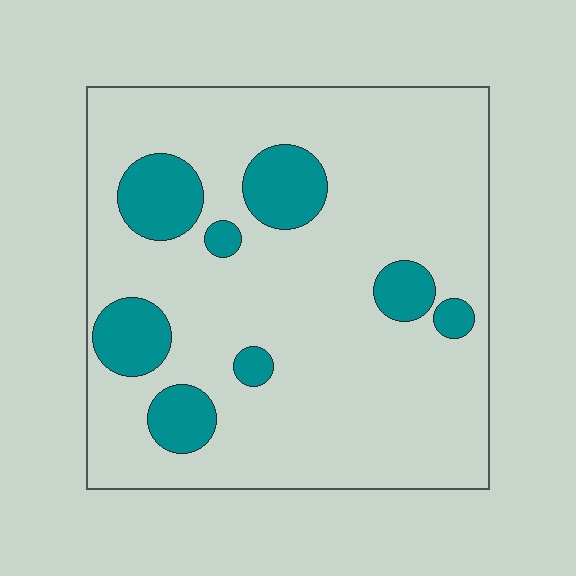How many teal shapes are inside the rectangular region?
8.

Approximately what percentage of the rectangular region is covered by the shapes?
Approximately 15%.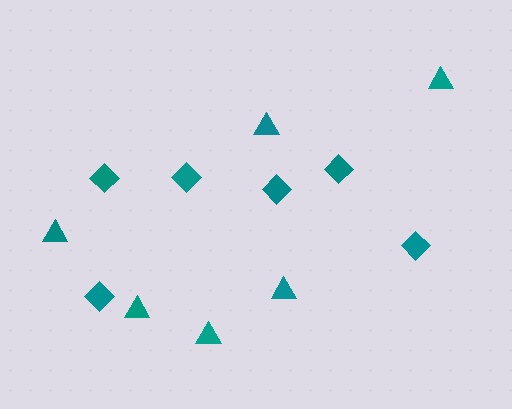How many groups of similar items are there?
There are 2 groups: one group of diamonds (6) and one group of triangles (6).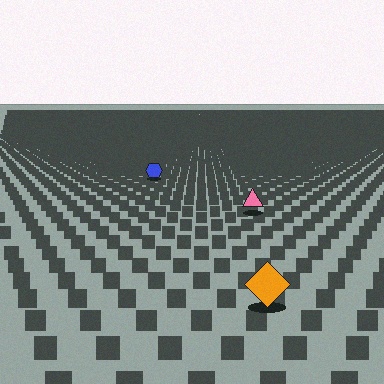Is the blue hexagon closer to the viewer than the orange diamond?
No. The orange diamond is closer — you can tell from the texture gradient: the ground texture is coarser near it.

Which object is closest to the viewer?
The orange diamond is closest. The texture marks near it are larger and more spread out.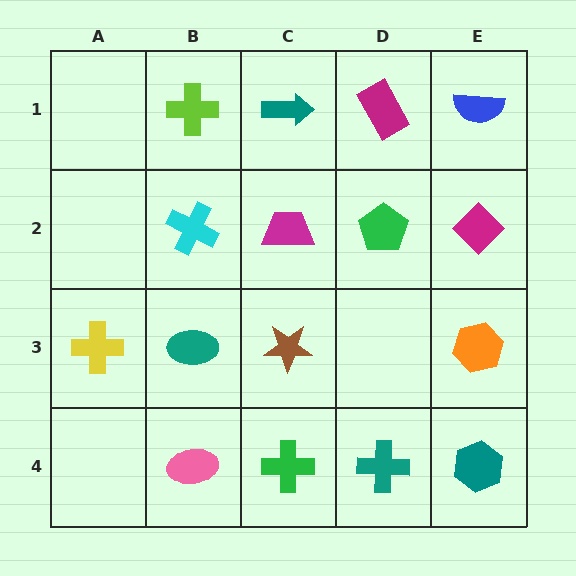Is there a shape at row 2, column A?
No, that cell is empty.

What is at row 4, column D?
A teal cross.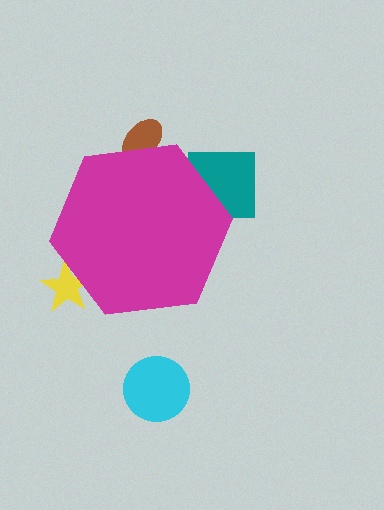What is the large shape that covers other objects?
A magenta hexagon.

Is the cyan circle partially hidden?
No, the cyan circle is fully visible.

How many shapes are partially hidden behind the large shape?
3 shapes are partially hidden.